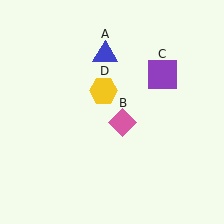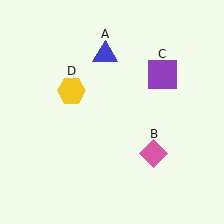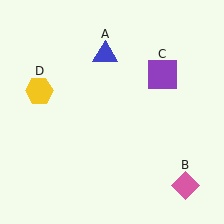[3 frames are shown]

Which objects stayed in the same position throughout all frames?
Blue triangle (object A) and purple square (object C) remained stationary.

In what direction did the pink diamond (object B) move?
The pink diamond (object B) moved down and to the right.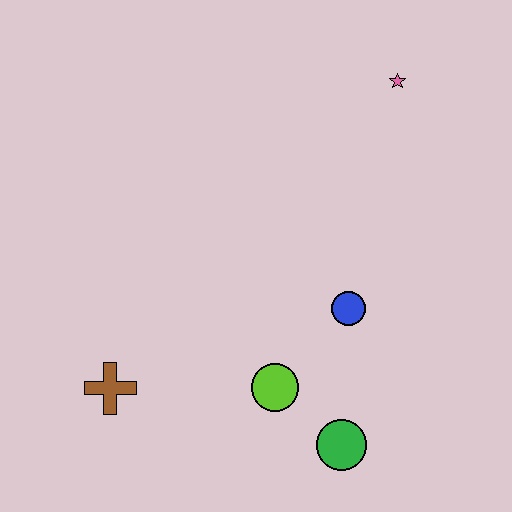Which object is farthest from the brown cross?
The pink star is farthest from the brown cross.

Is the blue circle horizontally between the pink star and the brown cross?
Yes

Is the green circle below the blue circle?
Yes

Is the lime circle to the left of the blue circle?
Yes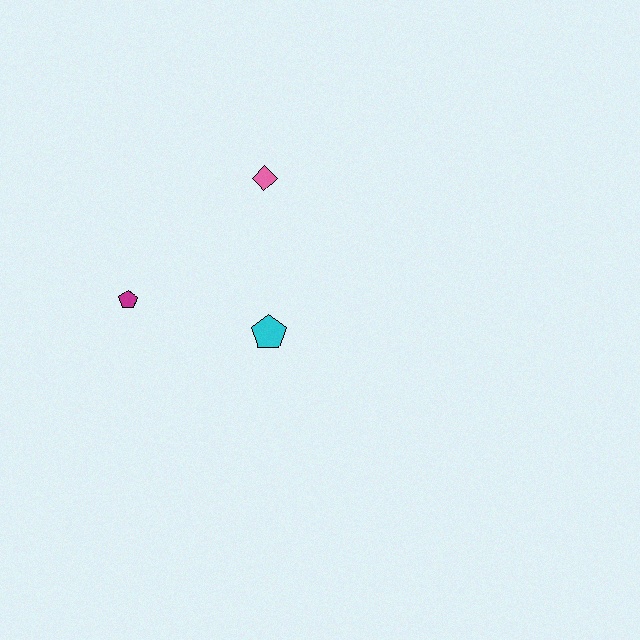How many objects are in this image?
There are 3 objects.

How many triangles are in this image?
There are no triangles.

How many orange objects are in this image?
There are no orange objects.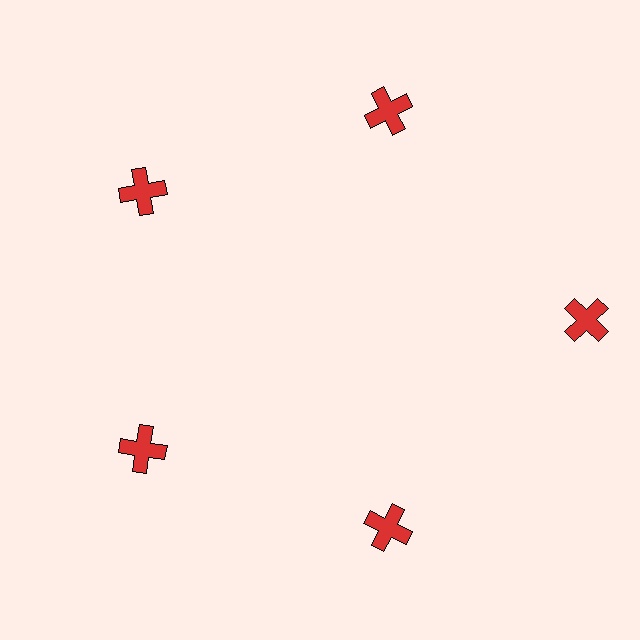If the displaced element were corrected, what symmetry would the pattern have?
It would have 5-fold rotational symmetry — the pattern would map onto itself every 72 degrees.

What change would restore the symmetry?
The symmetry would be restored by moving it inward, back onto the ring so that all 5 crosses sit at equal angles and equal distance from the center.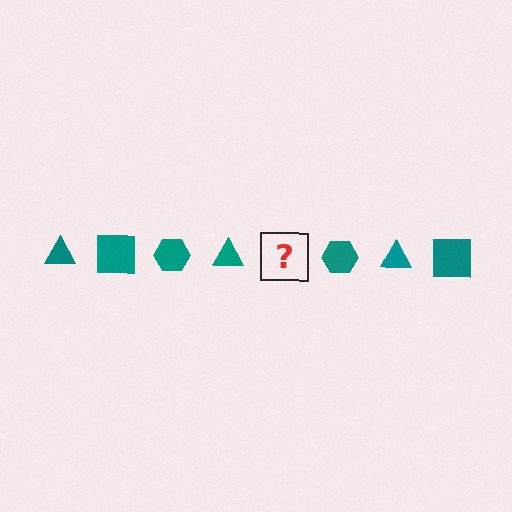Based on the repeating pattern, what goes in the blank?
The blank should be a teal square.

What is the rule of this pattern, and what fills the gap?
The rule is that the pattern cycles through triangle, square, hexagon shapes in teal. The gap should be filled with a teal square.